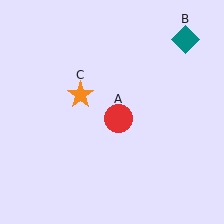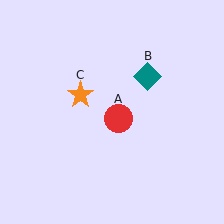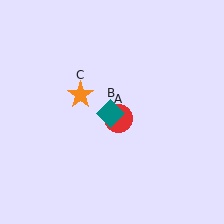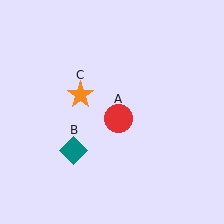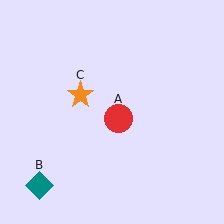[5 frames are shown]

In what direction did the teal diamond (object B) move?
The teal diamond (object B) moved down and to the left.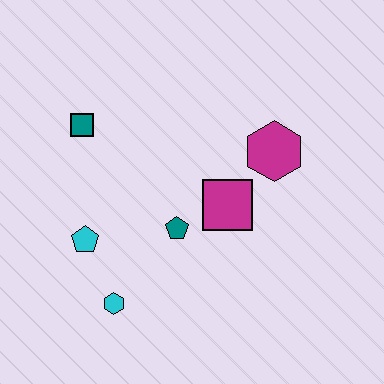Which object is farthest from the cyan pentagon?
The magenta hexagon is farthest from the cyan pentagon.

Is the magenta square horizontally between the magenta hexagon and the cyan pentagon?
Yes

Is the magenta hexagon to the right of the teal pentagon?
Yes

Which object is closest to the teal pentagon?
The magenta square is closest to the teal pentagon.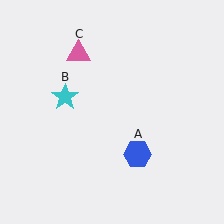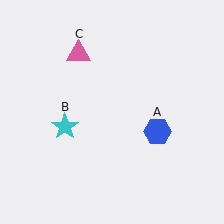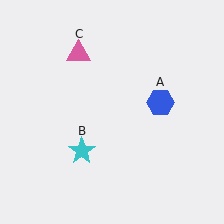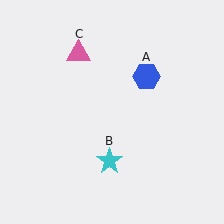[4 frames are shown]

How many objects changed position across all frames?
2 objects changed position: blue hexagon (object A), cyan star (object B).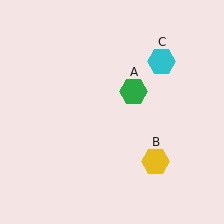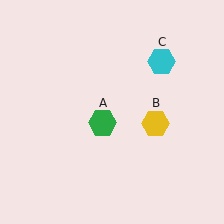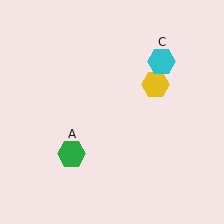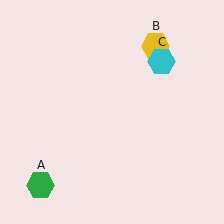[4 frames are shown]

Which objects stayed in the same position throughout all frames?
Cyan hexagon (object C) remained stationary.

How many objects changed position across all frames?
2 objects changed position: green hexagon (object A), yellow hexagon (object B).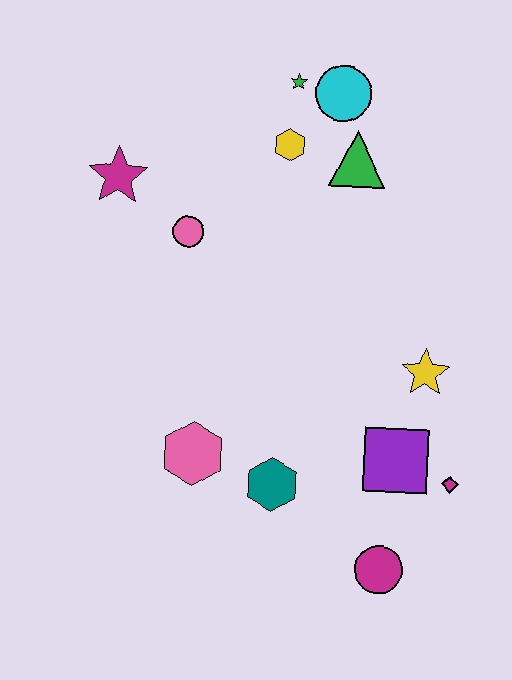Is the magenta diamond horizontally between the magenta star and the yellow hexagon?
No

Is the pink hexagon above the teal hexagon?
Yes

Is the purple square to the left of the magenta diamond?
Yes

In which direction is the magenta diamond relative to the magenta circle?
The magenta diamond is above the magenta circle.